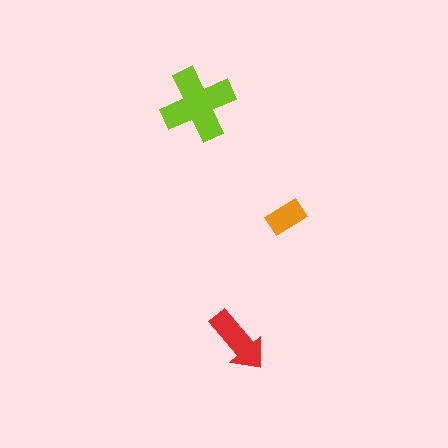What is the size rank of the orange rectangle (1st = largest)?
3rd.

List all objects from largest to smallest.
The lime cross, the red arrow, the orange rectangle.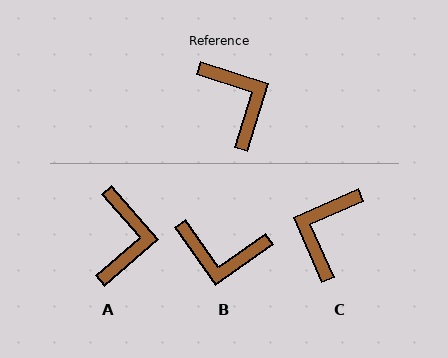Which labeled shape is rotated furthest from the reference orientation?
C, about 131 degrees away.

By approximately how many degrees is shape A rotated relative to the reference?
Approximately 31 degrees clockwise.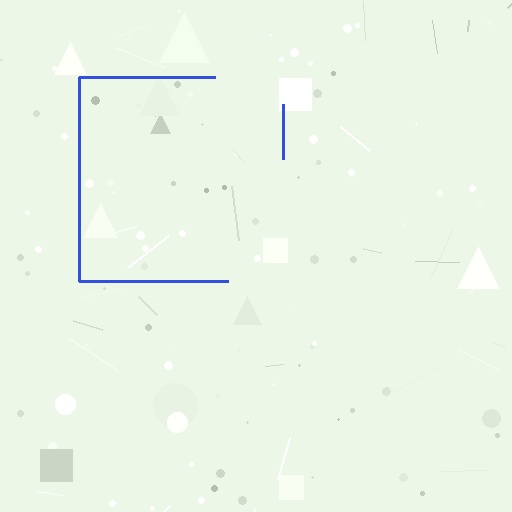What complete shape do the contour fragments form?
The contour fragments form a square.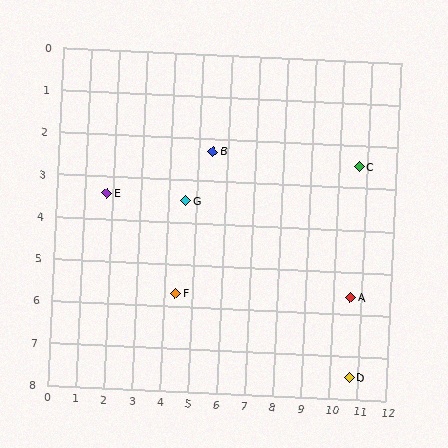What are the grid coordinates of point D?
Point D is at approximately (10.7, 7.5).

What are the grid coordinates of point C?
Point C is at approximately (10.7, 2.5).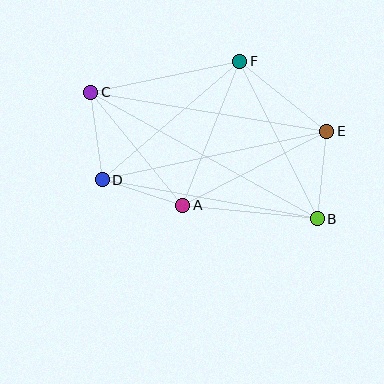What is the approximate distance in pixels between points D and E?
The distance between D and E is approximately 230 pixels.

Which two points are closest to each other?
Points A and D are closest to each other.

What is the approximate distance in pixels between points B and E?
The distance between B and E is approximately 88 pixels.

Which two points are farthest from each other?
Points B and C are farthest from each other.